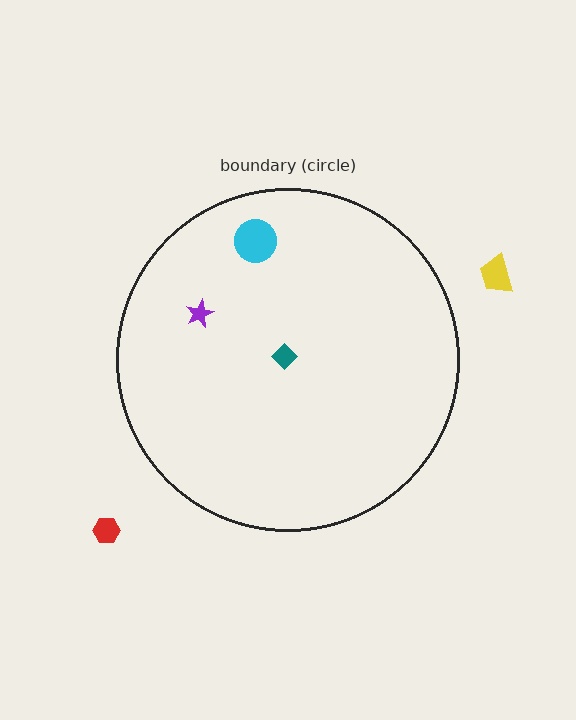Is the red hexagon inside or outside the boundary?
Outside.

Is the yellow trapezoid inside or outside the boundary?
Outside.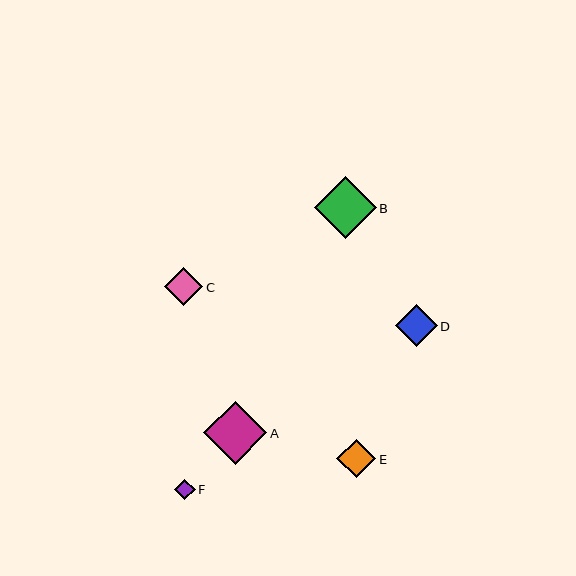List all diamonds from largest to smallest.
From largest to smallest: A, B, D, E, C, F.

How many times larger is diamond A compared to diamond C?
Diamond A is approximately 1.7 times the size of diamond C.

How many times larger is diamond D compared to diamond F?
Diamond D is approximately 2.1 times the size of diamond F.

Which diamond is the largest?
Diamond A is the largest with a size of approximately 63 pixels.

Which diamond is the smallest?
Diamond F is the smallest with a size of approximately 20 pixels.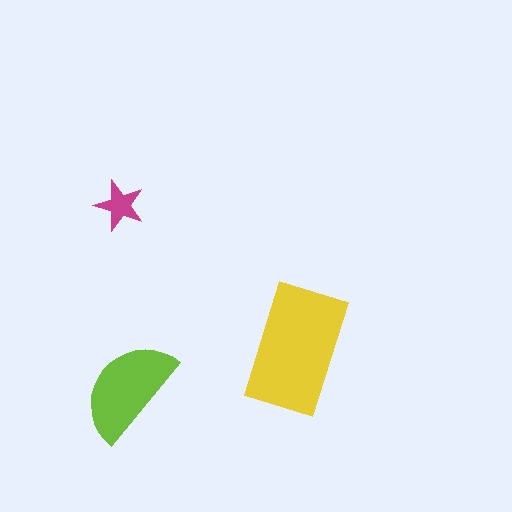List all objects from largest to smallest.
The yellow rectangle, the lime semicircle, the magenta star.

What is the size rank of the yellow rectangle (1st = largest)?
1st.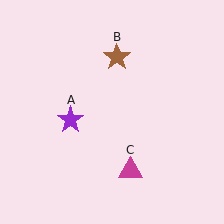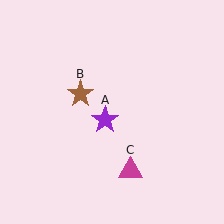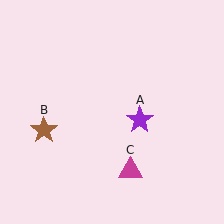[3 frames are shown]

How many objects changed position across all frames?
2 objects changed position: purple star (object A), brown star (object B).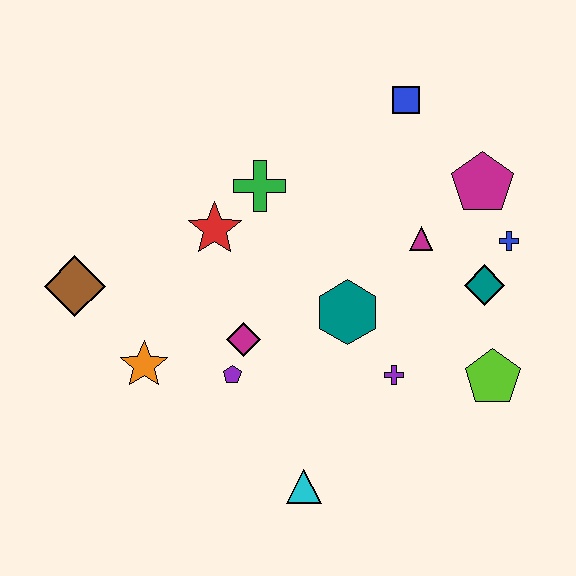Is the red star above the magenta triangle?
Yes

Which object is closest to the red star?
The green cross is closest to the red star.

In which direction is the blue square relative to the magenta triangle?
The blue square is above the magenta triangle.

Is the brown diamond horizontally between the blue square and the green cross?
No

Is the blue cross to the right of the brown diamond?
Yes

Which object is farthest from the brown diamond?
The blue cross is farthest from the brown diamond.